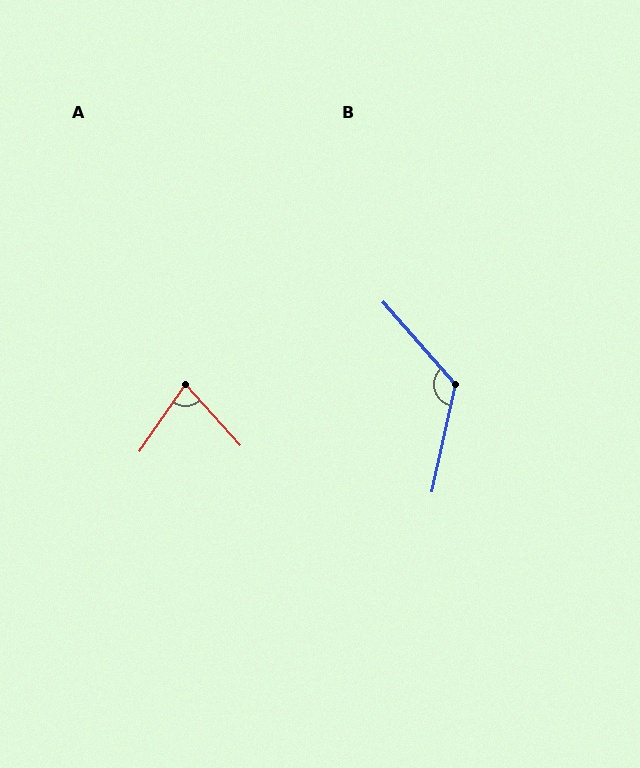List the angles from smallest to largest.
A (76°), B (126°).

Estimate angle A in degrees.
Approximately 76 degrees.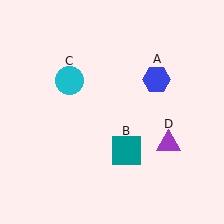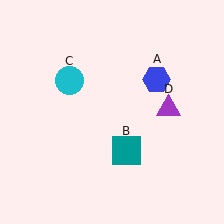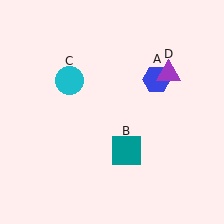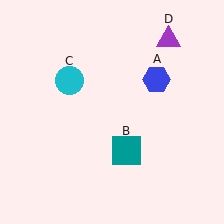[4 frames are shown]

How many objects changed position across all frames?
1 object changed position: purple triangle (object D).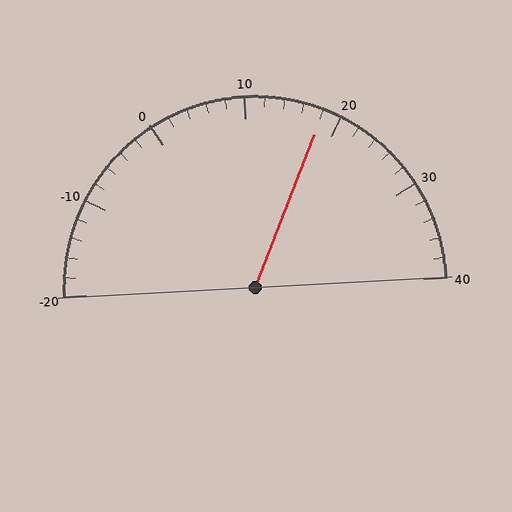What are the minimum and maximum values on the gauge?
The gauge ranges from -20 to 40.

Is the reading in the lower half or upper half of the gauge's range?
The reading is in the upper half of the range (-20 to 40).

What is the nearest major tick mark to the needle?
The nearest major tick mark is 20.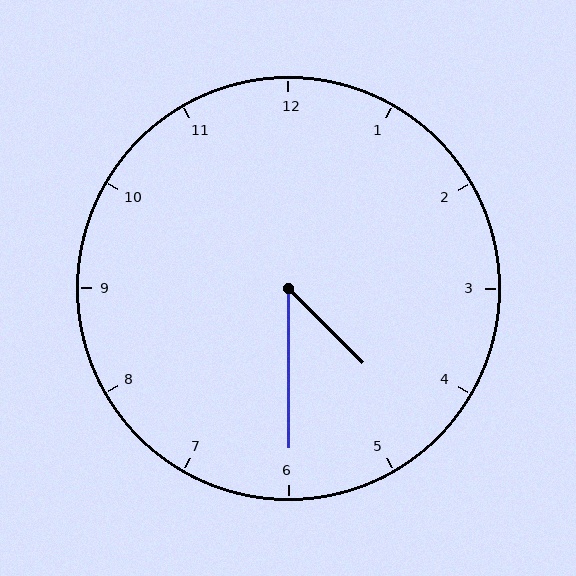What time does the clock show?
4:30.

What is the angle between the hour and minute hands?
Approximately 45 degrees.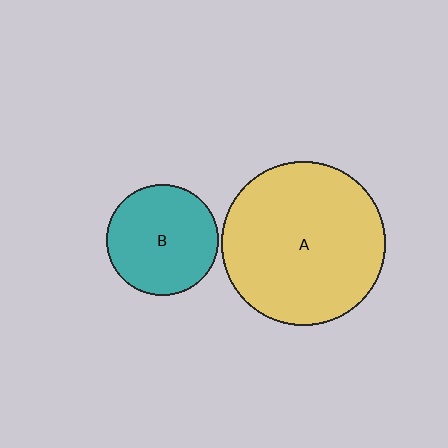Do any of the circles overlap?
No, none of the circles overlap.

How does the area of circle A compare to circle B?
Approximately 2.2 times.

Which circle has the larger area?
Circle A (yellow).